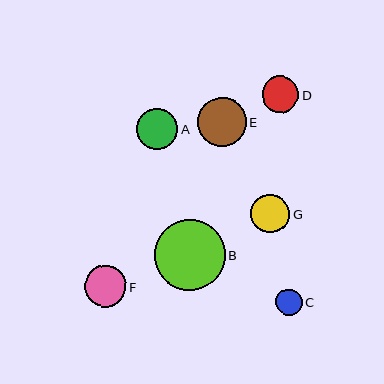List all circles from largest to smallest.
From largest to smallest: B, E, F, A, G, D, C.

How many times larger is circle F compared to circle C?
Circle F is approximately 1.6 times the size of circle C.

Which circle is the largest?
Circle B is the largest with a size of approximately 71 pixels.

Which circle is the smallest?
Circle C is the smallest with a size of approximately 26 pixels.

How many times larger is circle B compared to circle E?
Circle B is approximately 1.4 times the size of circle E.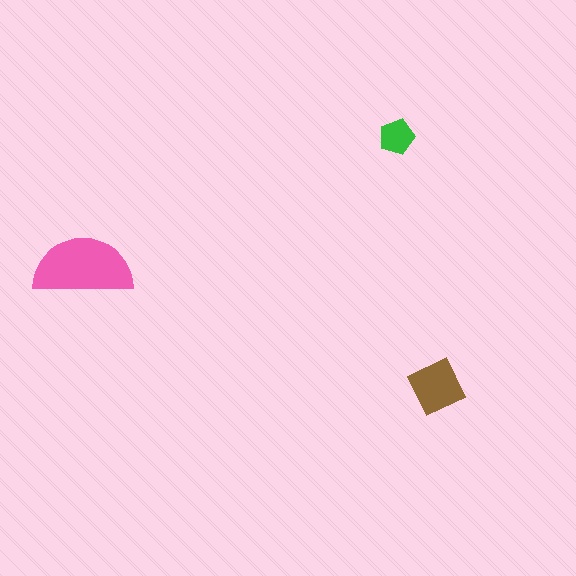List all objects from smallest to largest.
The green pentagon, the brown diamond, the pink semicircle.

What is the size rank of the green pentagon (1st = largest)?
3rd.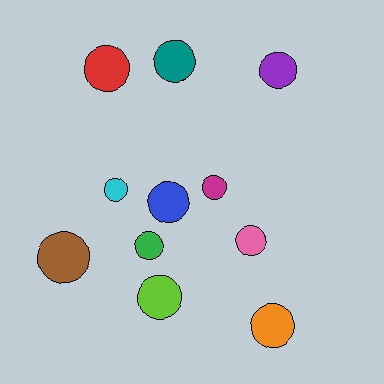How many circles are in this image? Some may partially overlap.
There are 11 circles.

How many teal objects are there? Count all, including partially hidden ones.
There is 1 teal object.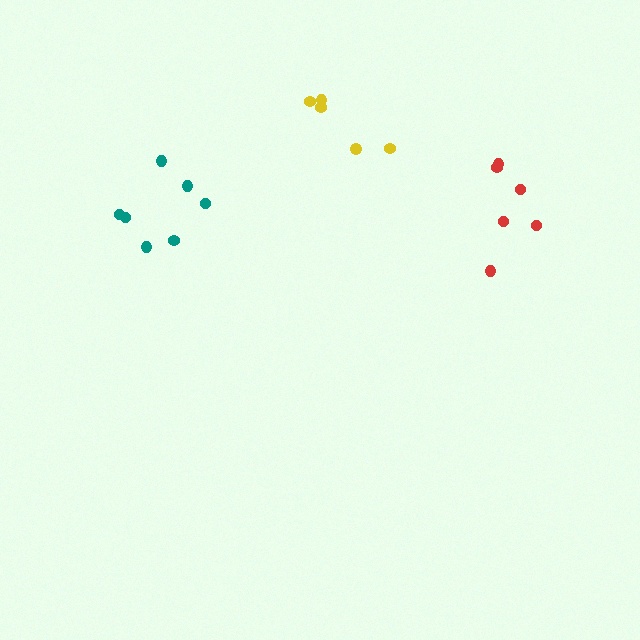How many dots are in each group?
Group 1: 6 dots, Group 2: 5 dots, Group 3: 7 dots (18 total).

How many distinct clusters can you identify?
There are 3 distinct clusters.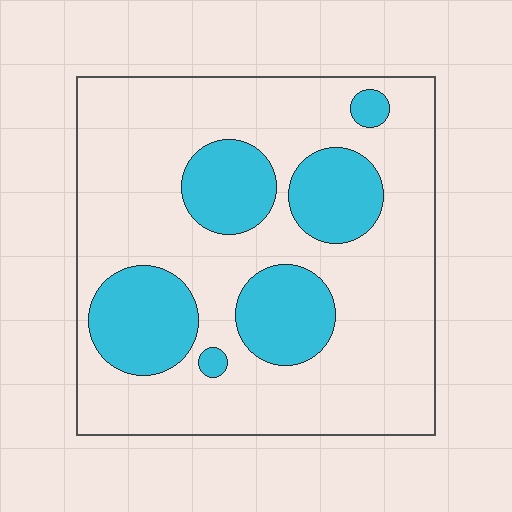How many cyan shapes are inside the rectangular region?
6.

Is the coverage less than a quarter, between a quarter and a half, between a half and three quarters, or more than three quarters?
Between a quarter and a half.